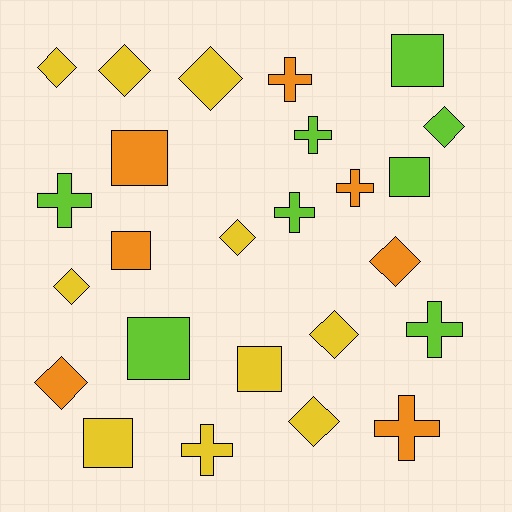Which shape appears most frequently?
Diamond, with 10 objects.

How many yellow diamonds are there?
There are 7 yellow diamonds.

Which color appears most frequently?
Yellow, with 10 objects.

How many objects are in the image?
There are 25 objects.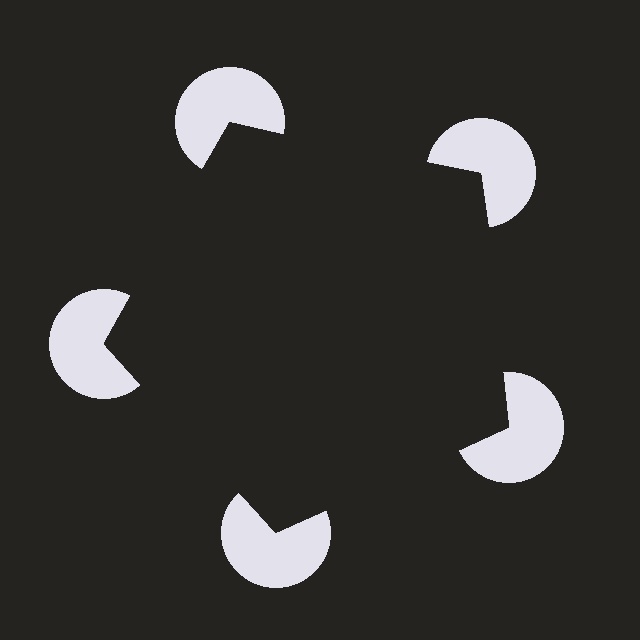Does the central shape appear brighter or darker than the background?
It typically appears slightly darker than the background, even though no actual brightness change is drawn.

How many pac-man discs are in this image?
There are 5 — one at each vertex of the illusory pentagon.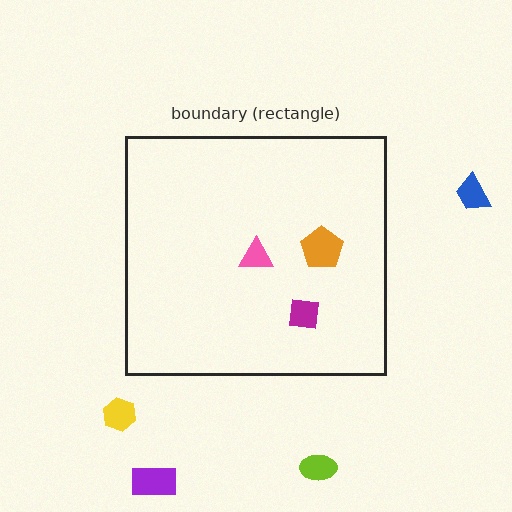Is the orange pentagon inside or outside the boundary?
Inside.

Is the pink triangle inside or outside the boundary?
Inside.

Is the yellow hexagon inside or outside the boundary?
Outside.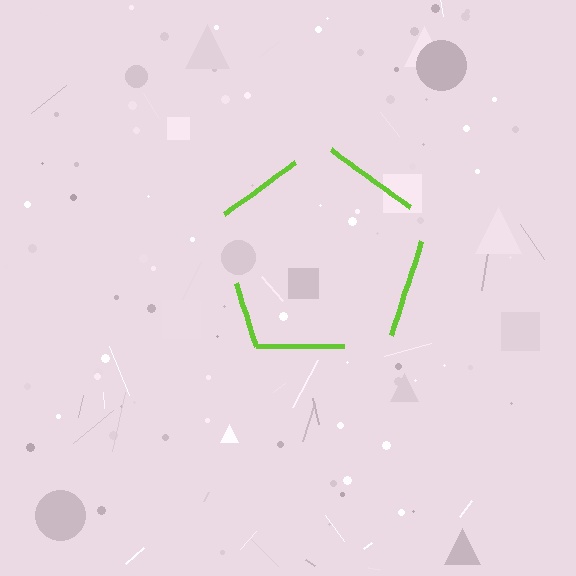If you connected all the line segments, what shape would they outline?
They would outline a pentagon.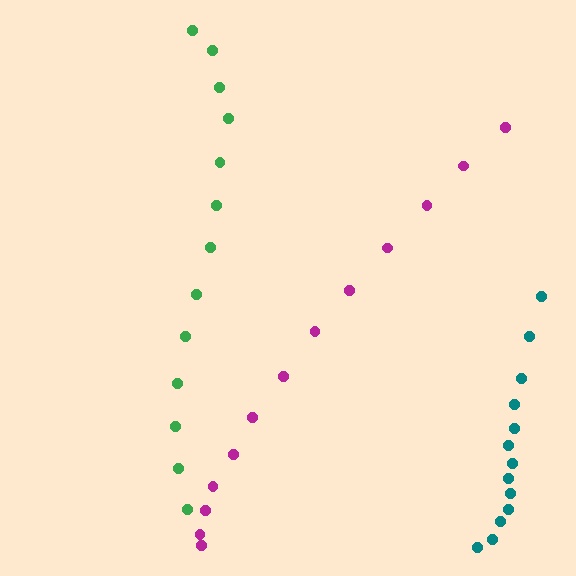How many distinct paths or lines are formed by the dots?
There are 3 distinct paths.